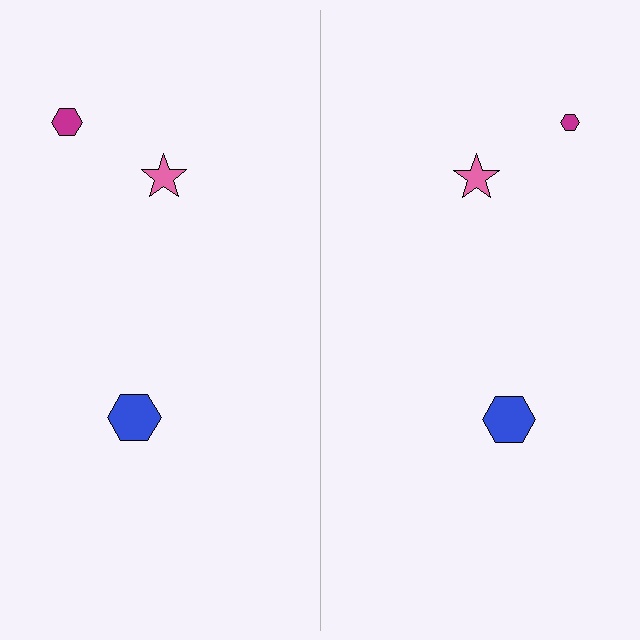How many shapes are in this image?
There are 6 shapes in this image.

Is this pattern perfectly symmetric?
No, the pattern is not perfectly symmetric. The magenta hexagon on the right side has a different size than its mirror counterpart.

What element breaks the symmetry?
The magenta hexagon on the right side has a different size than its mirror counterpart.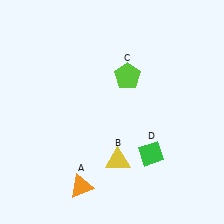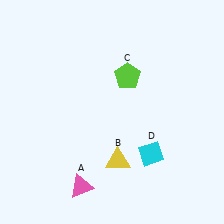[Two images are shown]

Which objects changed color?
A changed from orange to pink. D changed from green to cyan.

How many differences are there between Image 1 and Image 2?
There are 2 differences between the two images.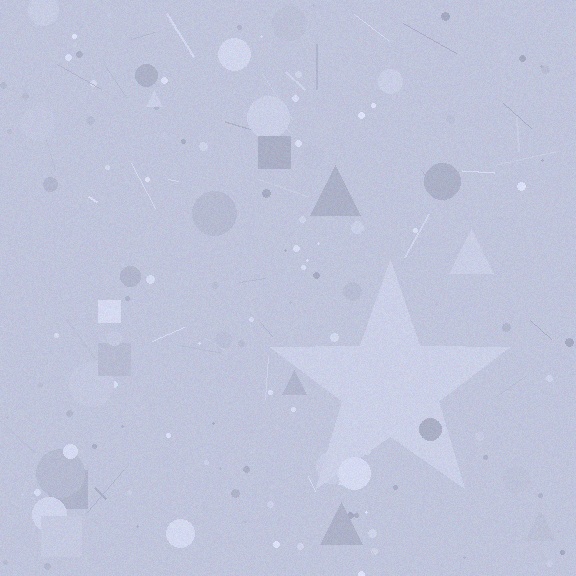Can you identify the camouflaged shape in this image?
The camouflaged shape is a star.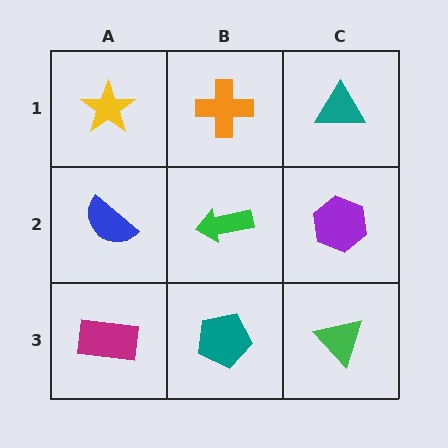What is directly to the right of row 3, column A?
A teal pentagon.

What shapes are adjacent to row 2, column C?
A teal triangle (row 1, column C), a green triangle (row 3, column C), a green arrow (row 2, column B).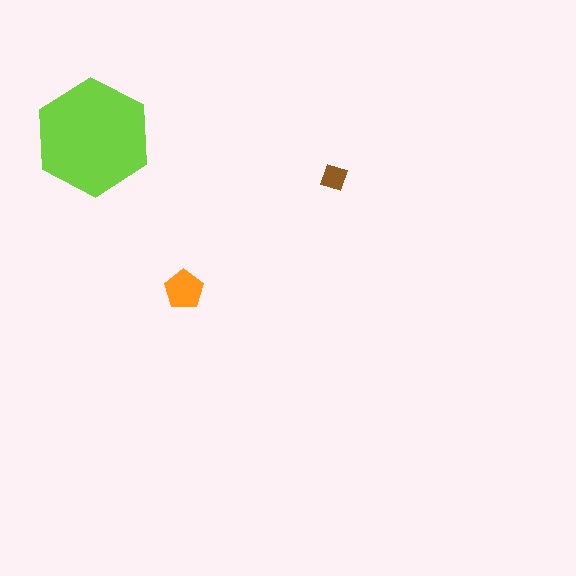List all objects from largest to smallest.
The lime hexagon, the orange pentagon, the brown diamond.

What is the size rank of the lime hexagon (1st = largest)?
1st.